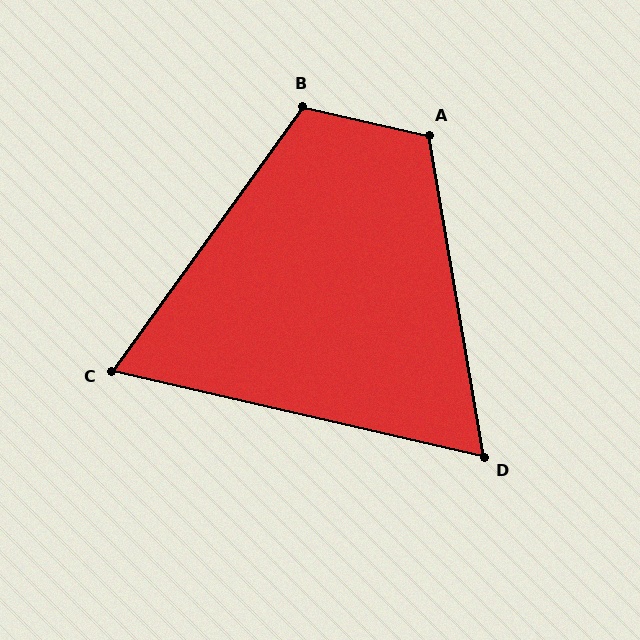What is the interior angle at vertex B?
Approximately 113 degrees (obtuse).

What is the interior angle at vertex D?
Approximately 67 degrees (acute).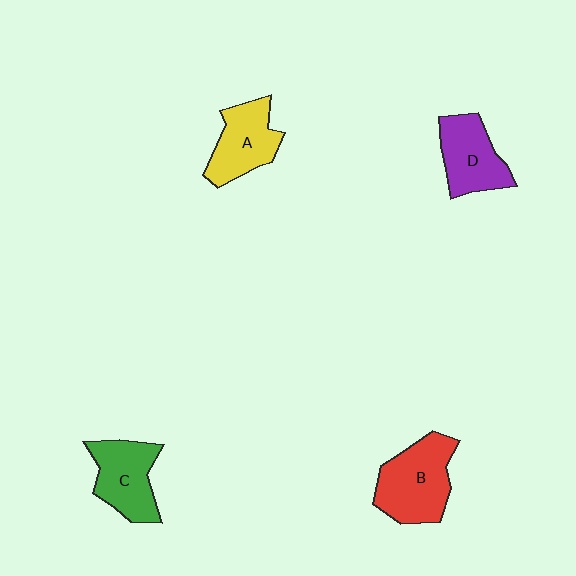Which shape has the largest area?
Shape B (red).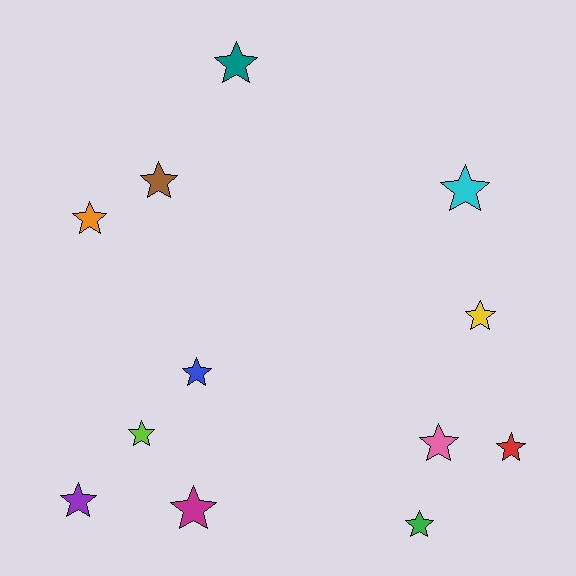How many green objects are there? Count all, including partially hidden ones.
There is 1 green object.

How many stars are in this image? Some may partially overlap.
There are 12 stars.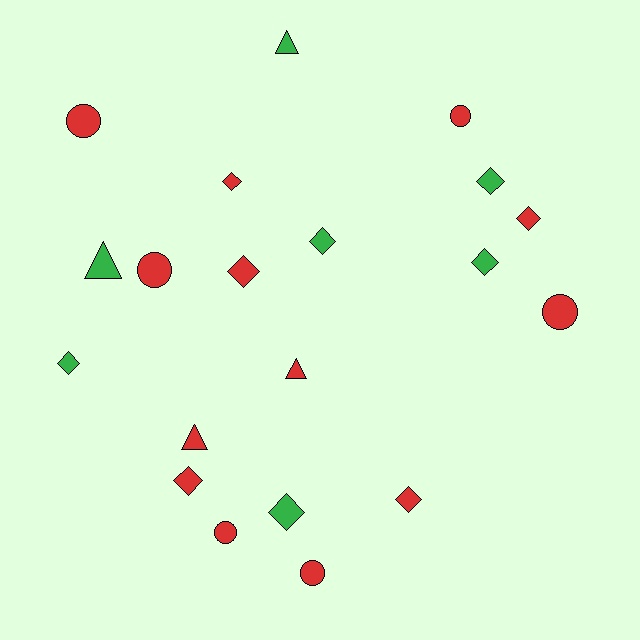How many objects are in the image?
There are 20 objects.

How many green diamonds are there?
There are 5 green diamonds.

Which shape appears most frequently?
Diamond, with 10 objects.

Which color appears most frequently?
Red, with 13 objects.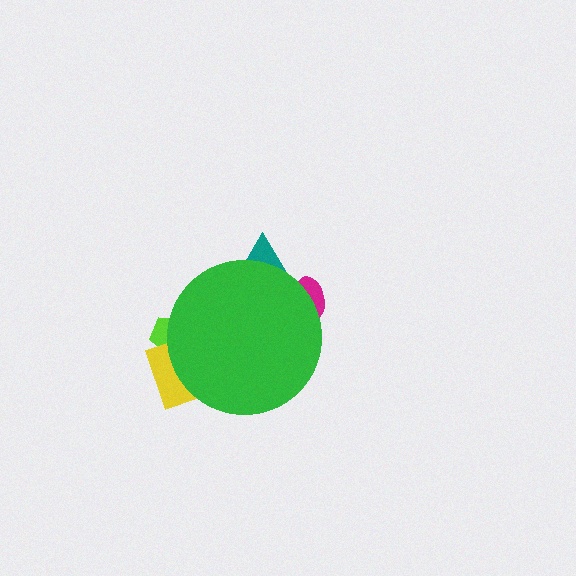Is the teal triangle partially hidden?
Yes, the teal triangle is partially hidden behind the green circle.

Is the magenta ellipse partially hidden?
Yes, the magenta ellipse is partially hidden behind the green circle.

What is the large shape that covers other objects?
A green circle.